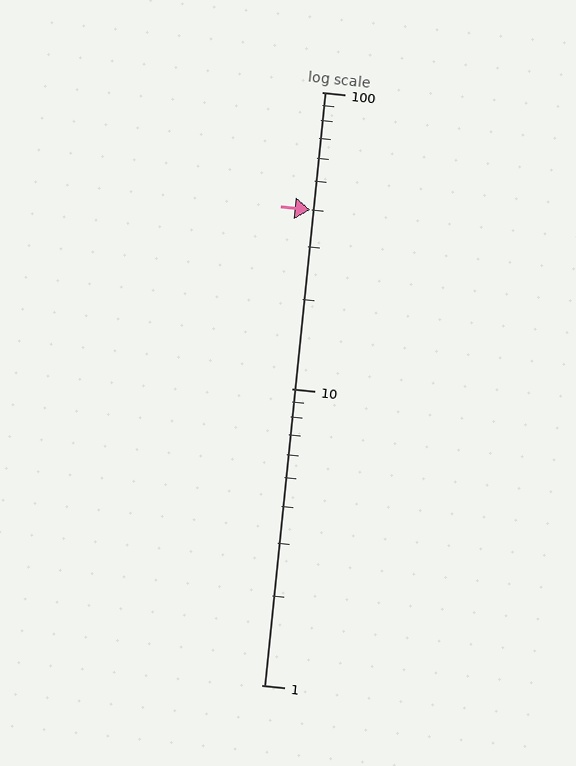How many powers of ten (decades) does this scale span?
The scale spans 2 decades, from 1 to 100.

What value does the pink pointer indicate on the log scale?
The pointer indicates approximately 40.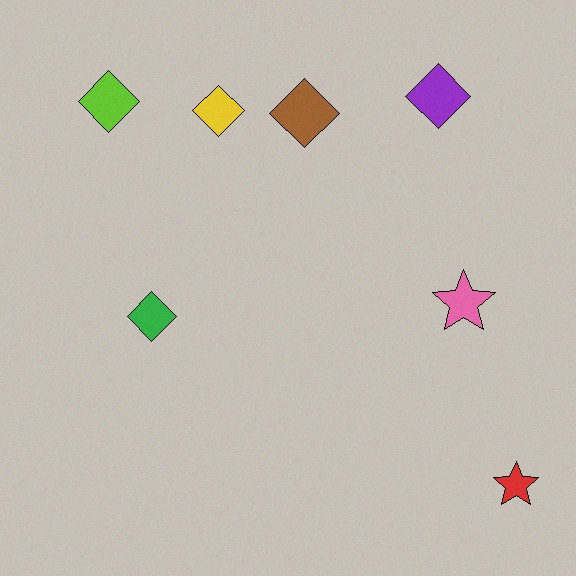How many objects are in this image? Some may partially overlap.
There are 7 objects.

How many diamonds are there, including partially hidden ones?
There are 5 diamonds.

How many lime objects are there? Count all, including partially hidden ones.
There is 1 lime object.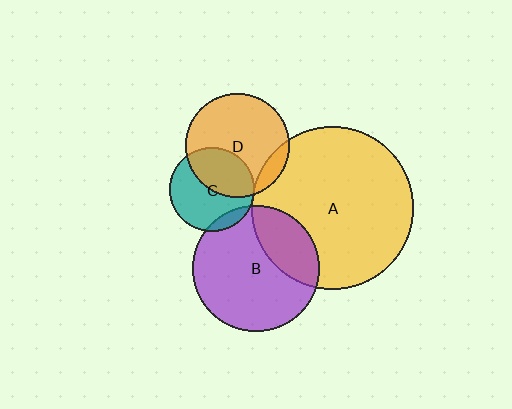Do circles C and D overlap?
Yes.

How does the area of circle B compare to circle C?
Approximately 2.2 times.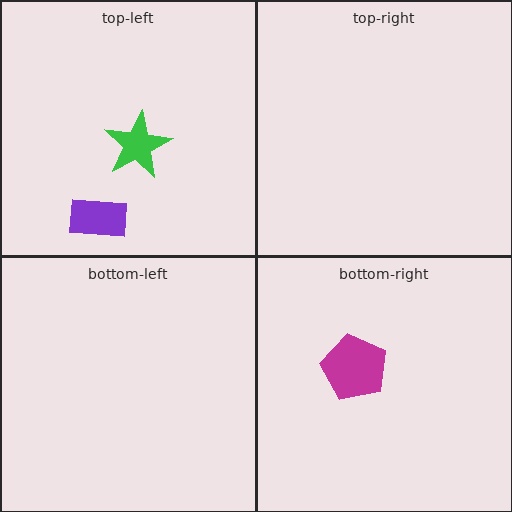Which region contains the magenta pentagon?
The bottom-right region.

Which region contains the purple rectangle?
The top-left region.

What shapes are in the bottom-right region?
The magenta pentagon.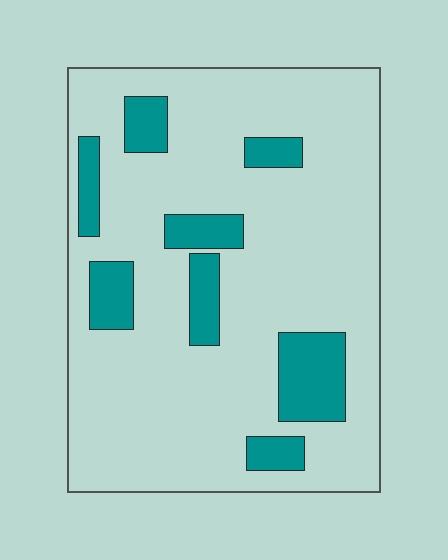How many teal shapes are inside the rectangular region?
8.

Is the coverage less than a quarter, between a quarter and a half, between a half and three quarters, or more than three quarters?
Less than a quarter.